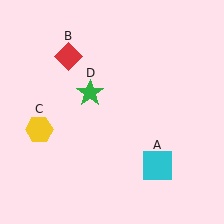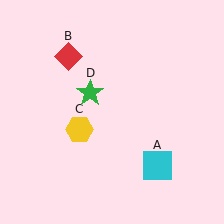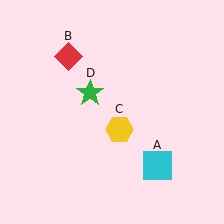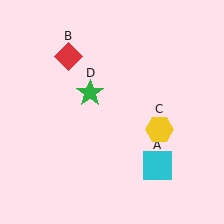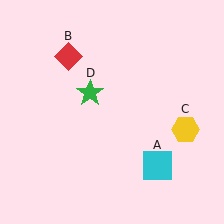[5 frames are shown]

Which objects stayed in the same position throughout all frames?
Cyan square (object A) and red diamond (object B) and green star (object D) remained stationary.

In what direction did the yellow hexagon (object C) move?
The yellow hexagon (object C) moved right.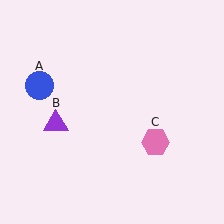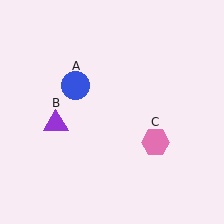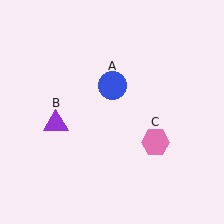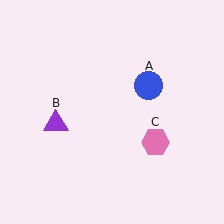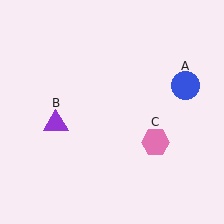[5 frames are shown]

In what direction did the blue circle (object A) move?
The blue circle (object A) moved right.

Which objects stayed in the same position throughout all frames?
Purple triangle (object B) and pink hexagon (object C) remained stationary.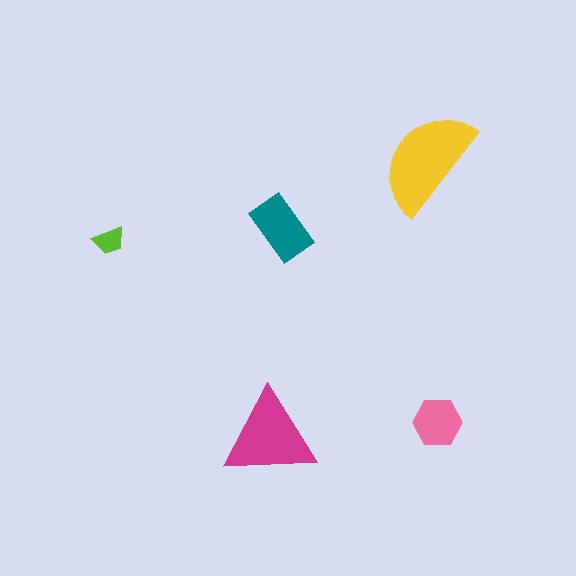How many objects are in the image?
There are 5 objects in the image.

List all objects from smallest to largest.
The lime trapezoid, the pink hexagon, the teal rectangle, the magenta triangle, the yellow semicircle.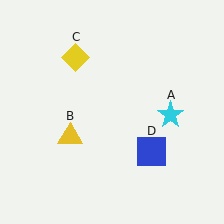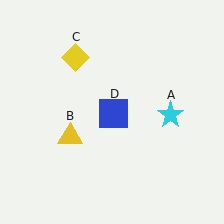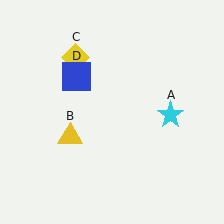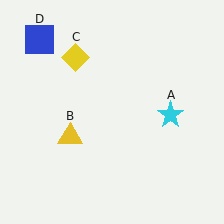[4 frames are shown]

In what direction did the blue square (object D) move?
The blue square (object D) moved up and to the left.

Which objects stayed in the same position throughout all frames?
Cyan star (object A) and yellow triangle (object B) and yellow diamond (object C) remained stationary.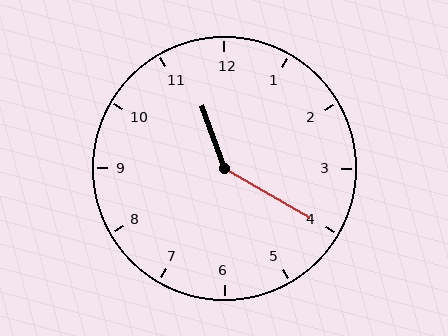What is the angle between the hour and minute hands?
Approximately 140 degrees.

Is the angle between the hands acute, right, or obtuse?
It is obtuse.